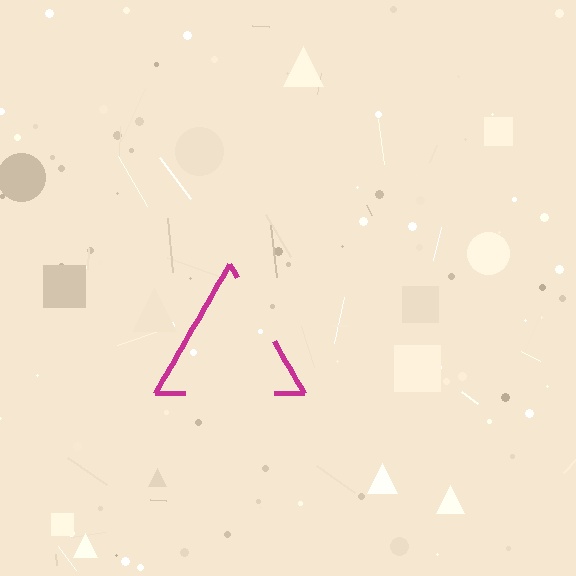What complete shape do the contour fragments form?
The contour fragments form a triangle.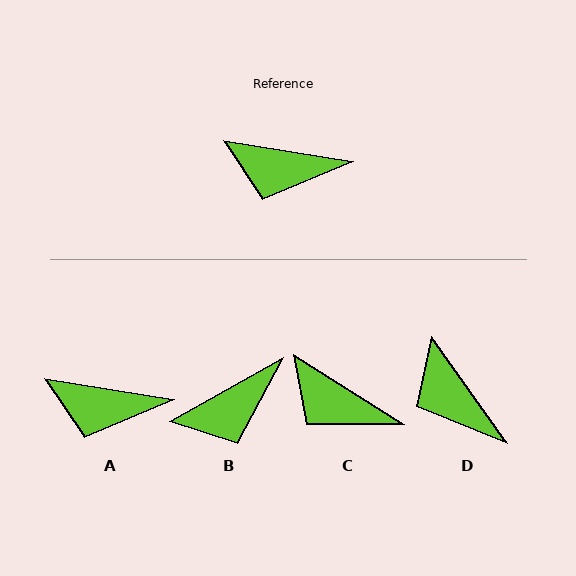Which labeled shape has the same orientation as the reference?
A.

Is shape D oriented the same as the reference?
No, it is off by about 45 degrees.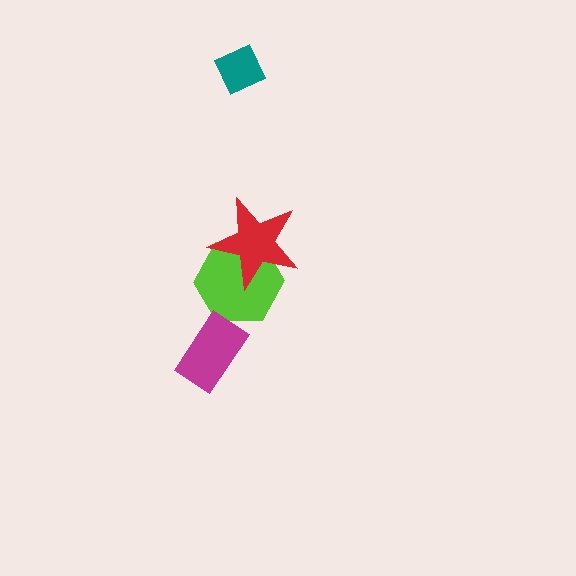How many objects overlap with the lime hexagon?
1 object overlaps with the lime hexagon.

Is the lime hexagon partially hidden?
Yes, it is partially covered by another shape.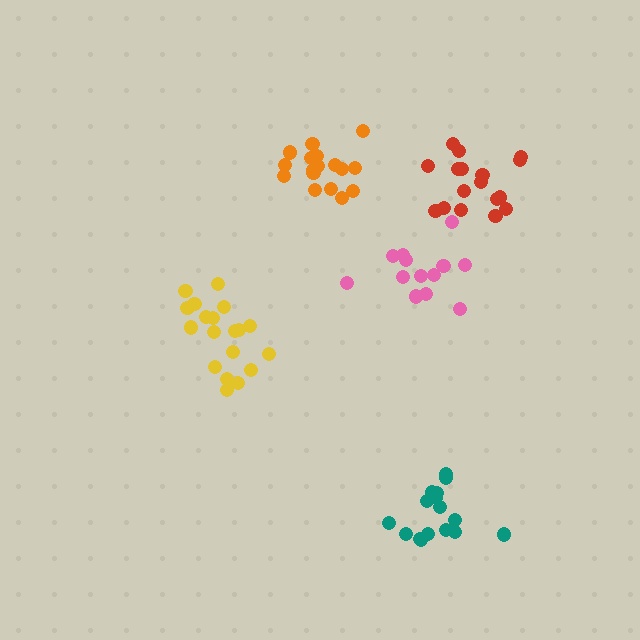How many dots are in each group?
Group 1: 19 dots, Group 2: 17 dots, Group 3: 16 dots, Group 4: 17 dots, Group 5: 13 dots (82 total).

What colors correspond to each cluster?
The clusters are colored: yellow, red, teal, orange, pink.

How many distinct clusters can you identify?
There are 5 distinct clusters.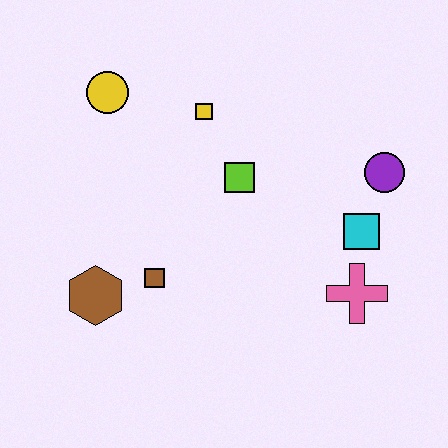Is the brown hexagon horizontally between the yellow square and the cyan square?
No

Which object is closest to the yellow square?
The lime square is closest to the yellow square.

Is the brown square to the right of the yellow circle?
Yes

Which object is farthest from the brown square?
The purple circle is farthest from the brown square.